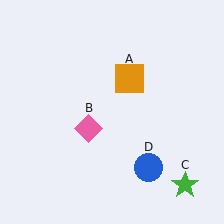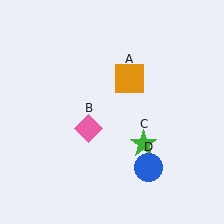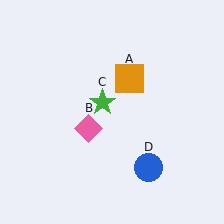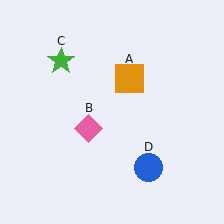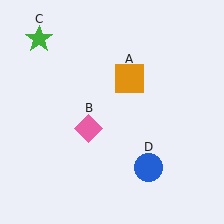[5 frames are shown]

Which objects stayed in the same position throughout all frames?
Orange square (object A) and pink diamond (object B) and blue circle (object D) remained stationary.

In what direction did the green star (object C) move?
The green star (object C) moved up and to the left.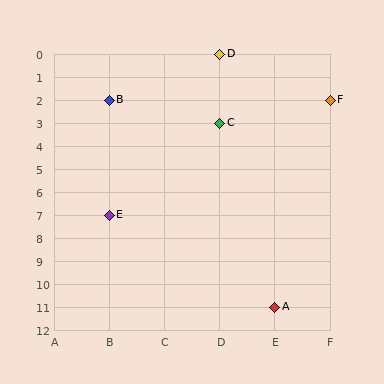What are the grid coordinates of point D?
Point D is at grid coordinates (D, 0).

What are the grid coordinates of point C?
Point C is at grid coordinates (D, 3).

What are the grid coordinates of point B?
Point B is at grid coordinates (B, 2).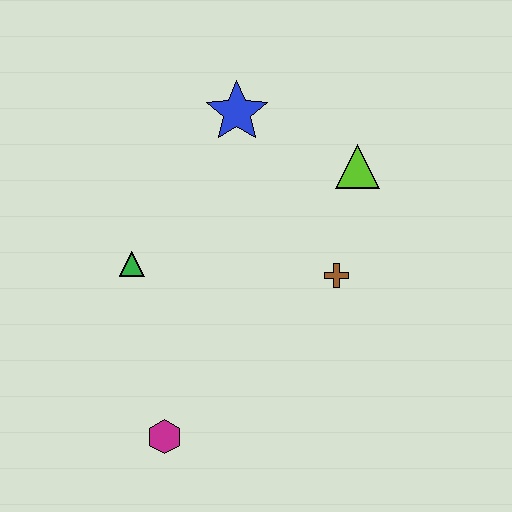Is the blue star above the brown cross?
Yes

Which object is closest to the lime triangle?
The brown cross is closest to the lime triangle.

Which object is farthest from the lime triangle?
The magenta hexagon is farthest from the lime triangle.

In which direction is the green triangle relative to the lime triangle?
The green triangle is to the left of the lime triangle.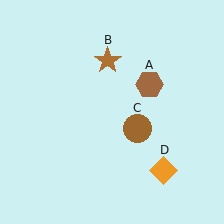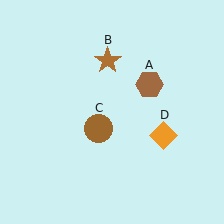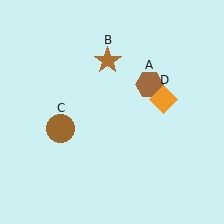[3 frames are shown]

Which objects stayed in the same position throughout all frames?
Brown hexagon (object A) and brown star (object B) remained stationary.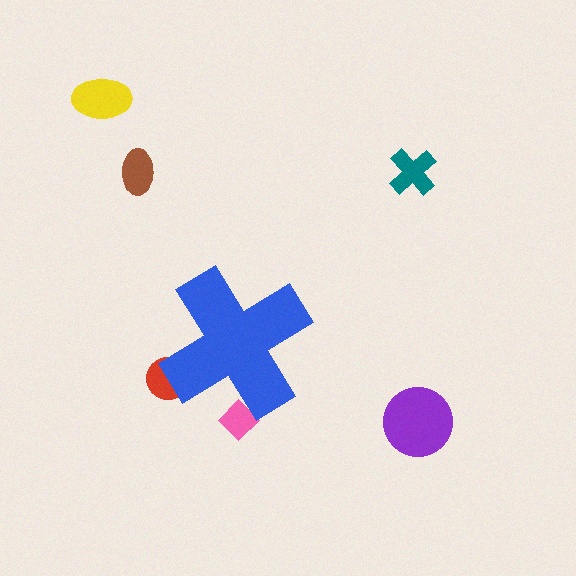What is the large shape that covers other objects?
A blue cross.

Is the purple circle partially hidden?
No, the purple circle is fully visible.